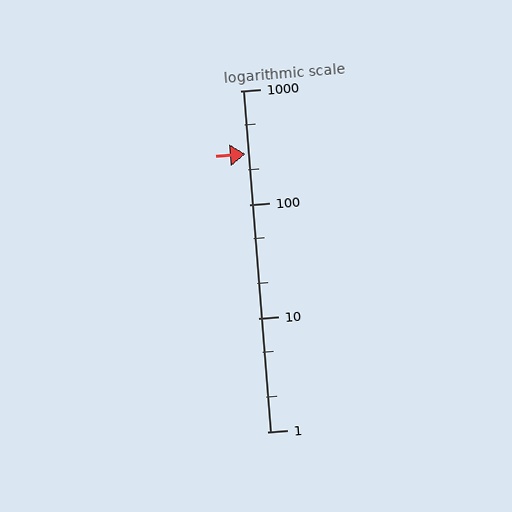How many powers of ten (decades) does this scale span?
The scale spans 3 decades, from 1 to 1000.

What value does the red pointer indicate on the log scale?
The pointer indicates approximately 280.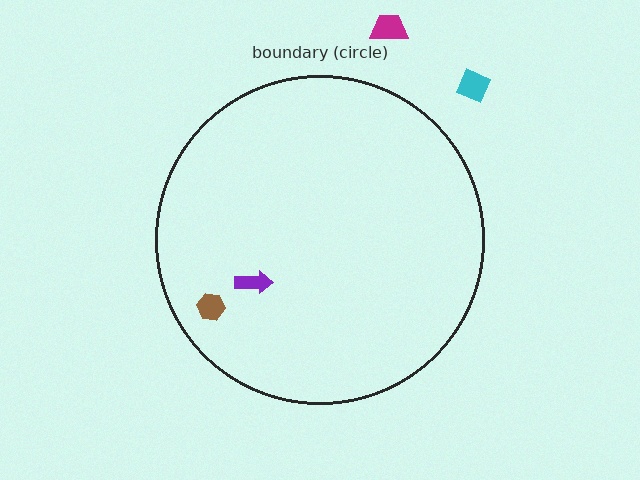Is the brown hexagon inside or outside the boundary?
Inside.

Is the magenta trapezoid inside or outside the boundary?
Outside.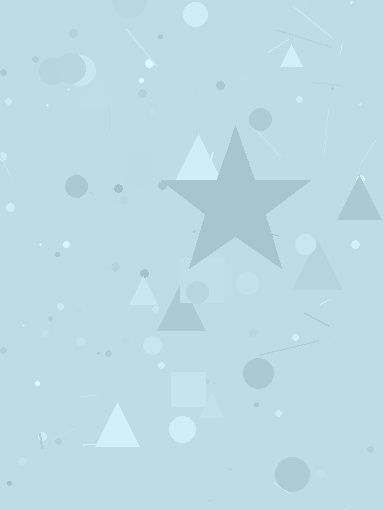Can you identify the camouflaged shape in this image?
The camouflaged shape is a star.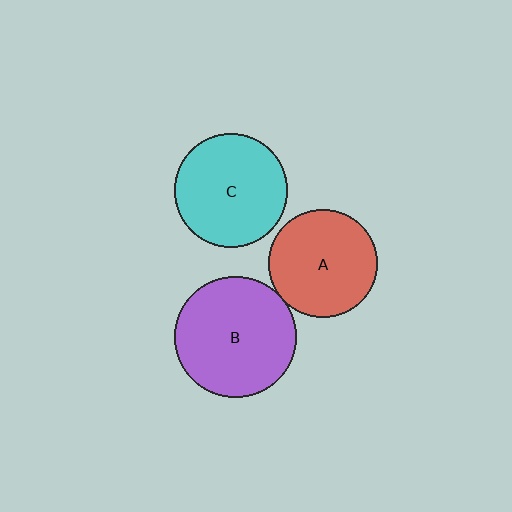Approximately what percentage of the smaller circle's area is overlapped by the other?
Approximately 5%.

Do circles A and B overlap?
Yes.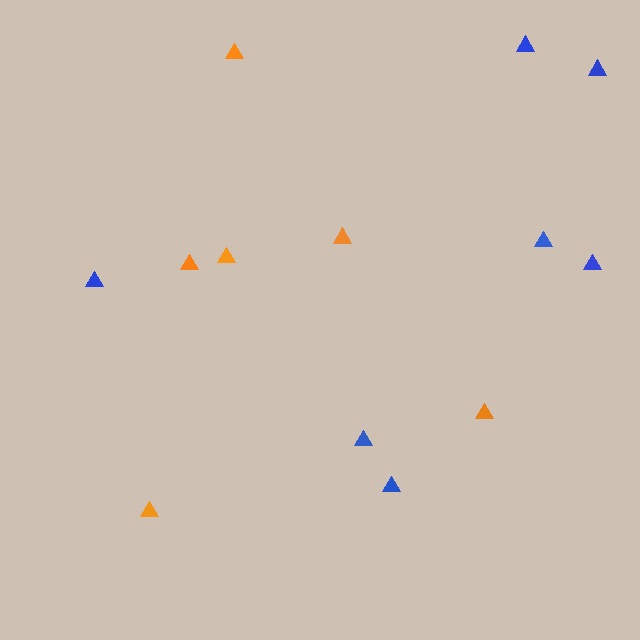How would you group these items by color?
There are 2 groups: one group of blue triangles (7) and one group of orange triangles (6).